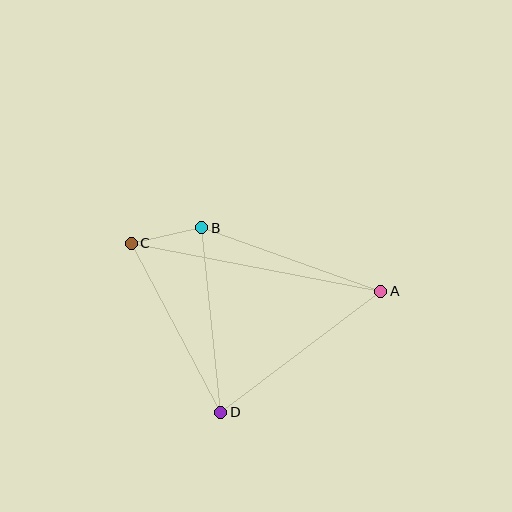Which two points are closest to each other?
Points B and C are closest to each other.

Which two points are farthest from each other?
Points A and C are farthest from each other.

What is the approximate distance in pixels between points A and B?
The distance between A and B is approximately 190 pixels.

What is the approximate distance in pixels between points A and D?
The distance between A and D is approximately 201 pixels.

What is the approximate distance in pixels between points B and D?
The distance between B and D is approximately 185 pixels.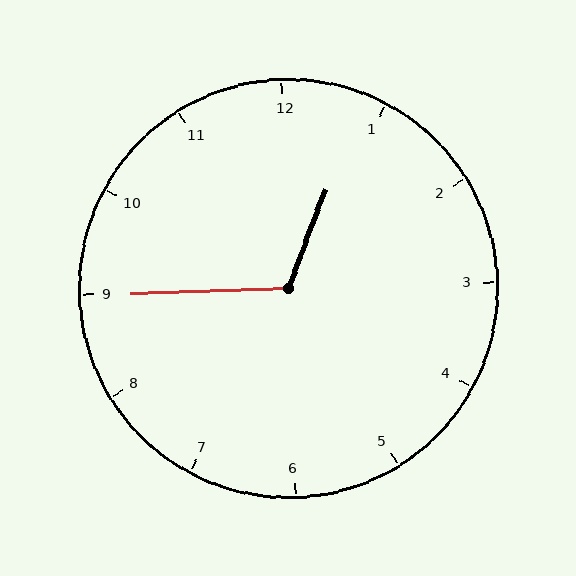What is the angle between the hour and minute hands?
Approximately 112 degrees.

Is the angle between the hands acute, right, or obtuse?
It is obtuse.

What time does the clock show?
12:45.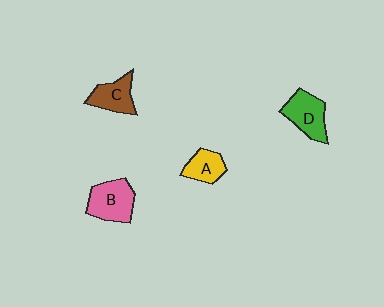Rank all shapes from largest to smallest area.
From largest to smallest: B (pink), D (green), C (brown), A (yellow).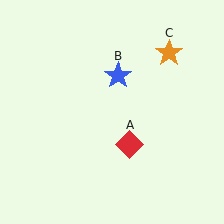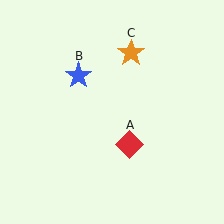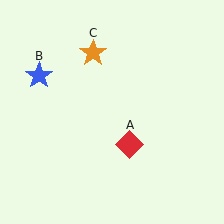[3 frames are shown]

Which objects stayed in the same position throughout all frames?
Red diamond (object A) remained stationary.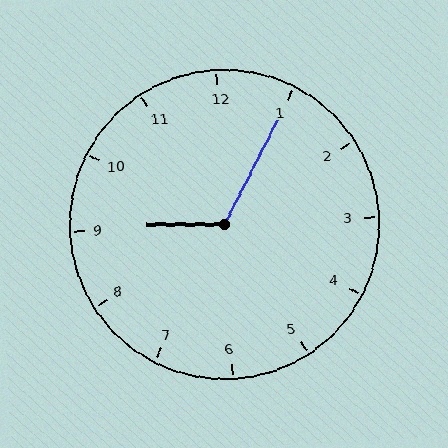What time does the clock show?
9:05.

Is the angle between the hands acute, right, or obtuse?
It is obtuse.